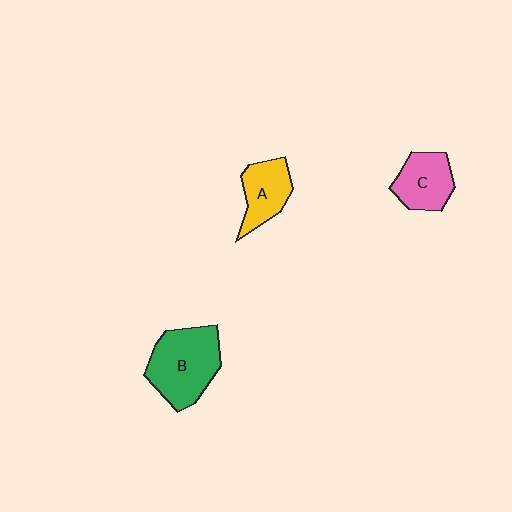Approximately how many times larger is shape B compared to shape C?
Approximately 1.6 times.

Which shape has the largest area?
Shape B (green).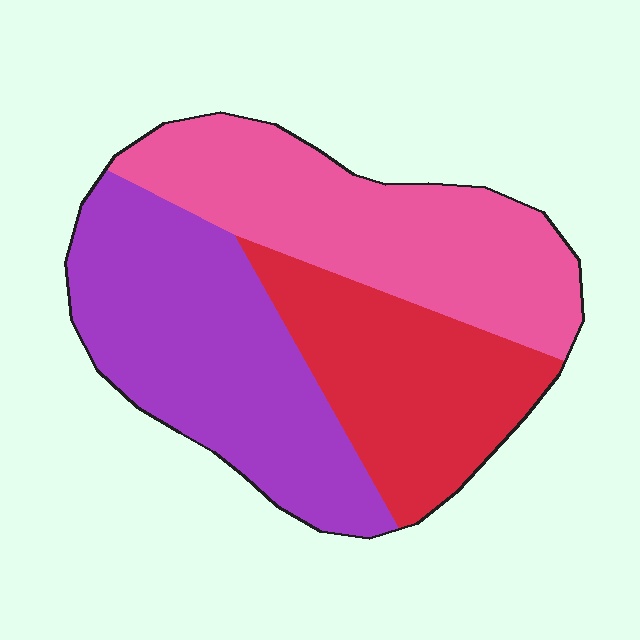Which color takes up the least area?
Red, at roughly 25%.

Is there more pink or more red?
Pink.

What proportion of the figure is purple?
Purple takes up about three eighths (3/8) of the figure.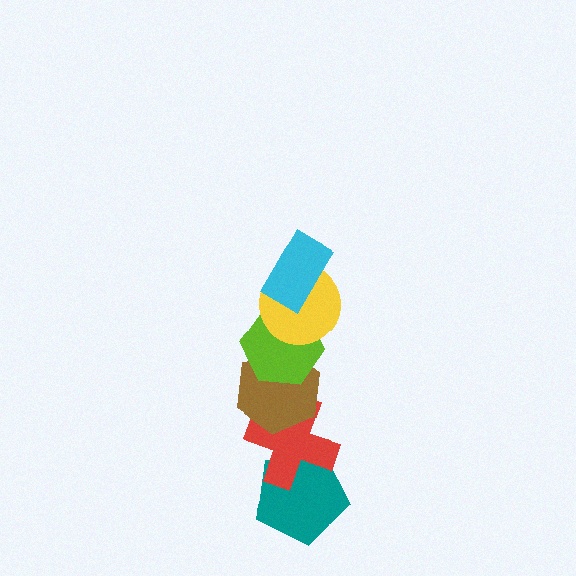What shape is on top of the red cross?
The brown hexagon is on top of the red cross.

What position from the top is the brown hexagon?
The brown hexagon is 4th from the top.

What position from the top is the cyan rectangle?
The cyan rectangle is 1st from the top.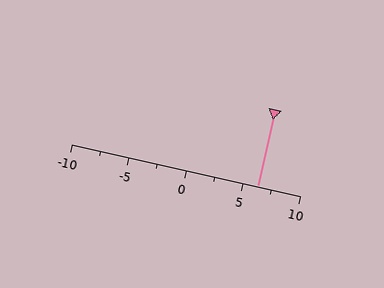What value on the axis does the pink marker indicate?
The marker indicates approximately 6.2.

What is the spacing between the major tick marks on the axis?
The major ticks are spaced 5 apart.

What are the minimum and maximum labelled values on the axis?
The axis runs from -10 to 10.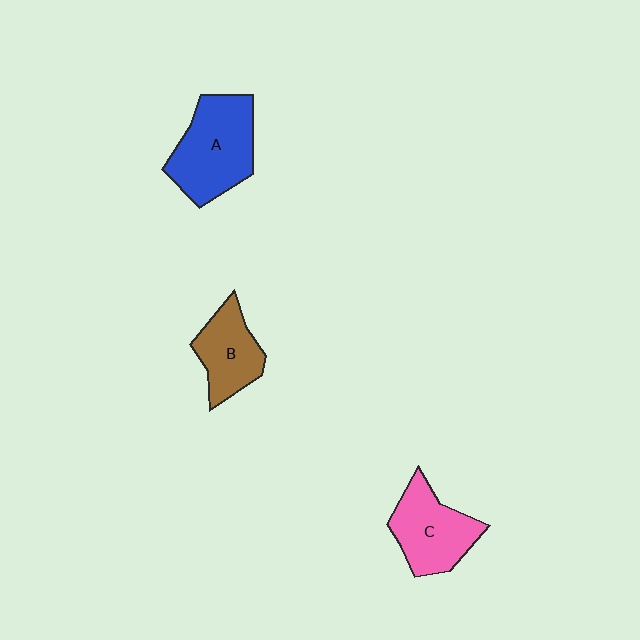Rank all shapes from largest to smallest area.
From largest to smallest: A (blue), C (pink), B (brown).